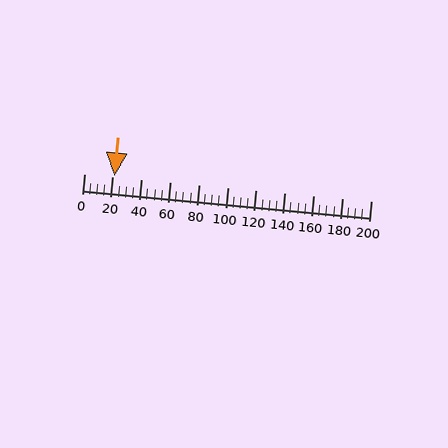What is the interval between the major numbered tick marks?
The major tick marks are spaced 20 units apart.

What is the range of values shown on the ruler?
The ruler shows values from 0 to 200.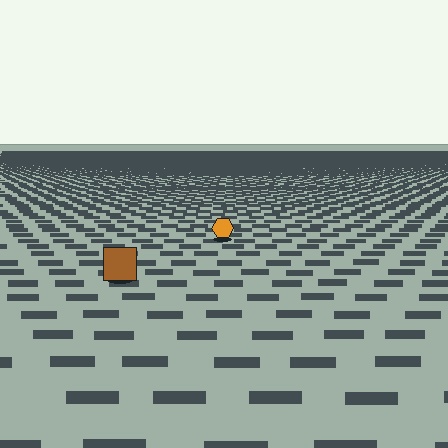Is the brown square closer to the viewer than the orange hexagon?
Yes. The brown square is closer — you can tell from the texture gradient: the ground texture is coarser near it.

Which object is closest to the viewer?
The brown square is closest. The texture marks near it are larger and more spread out.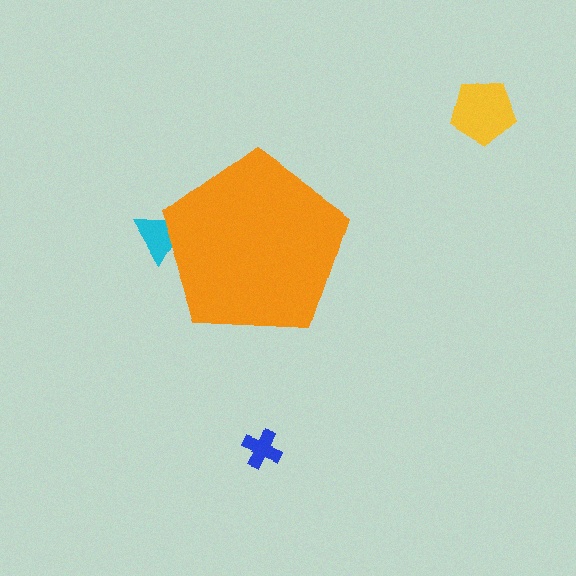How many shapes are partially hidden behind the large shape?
1 shape is partially hidden.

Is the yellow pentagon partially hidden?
No, the yellow pentagon is fully visible.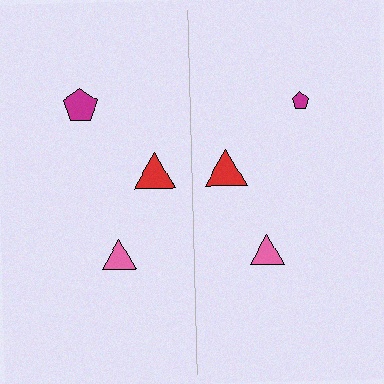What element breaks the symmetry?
The magenta pentagon on the right side has a different size than its mirror counterpart.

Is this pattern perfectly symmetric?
No, the pattern is not perfectly symmetric. The magenta pentagon on the right side has a different size than its mirror counterpart.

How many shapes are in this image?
There are 6 shapes in this image.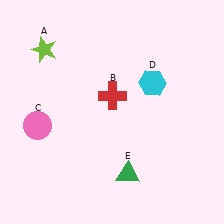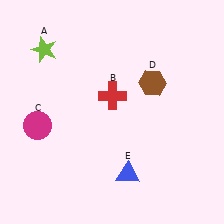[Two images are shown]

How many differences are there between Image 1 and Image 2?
There are 3 differences between the two images.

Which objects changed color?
C changed from pink to magenta. D changed from cyan to brown. E changed from green to blue.